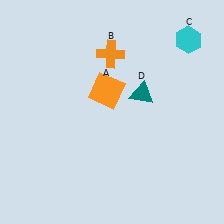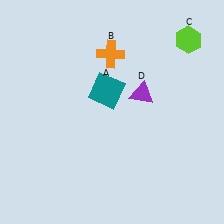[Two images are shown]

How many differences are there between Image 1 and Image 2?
There are 3 differences between the two images.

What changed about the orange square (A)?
In Image 1, A is orange. In Image 2, it changed to teal.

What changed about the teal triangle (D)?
In Image 1, D is teal. In Image 2, it changed to purple.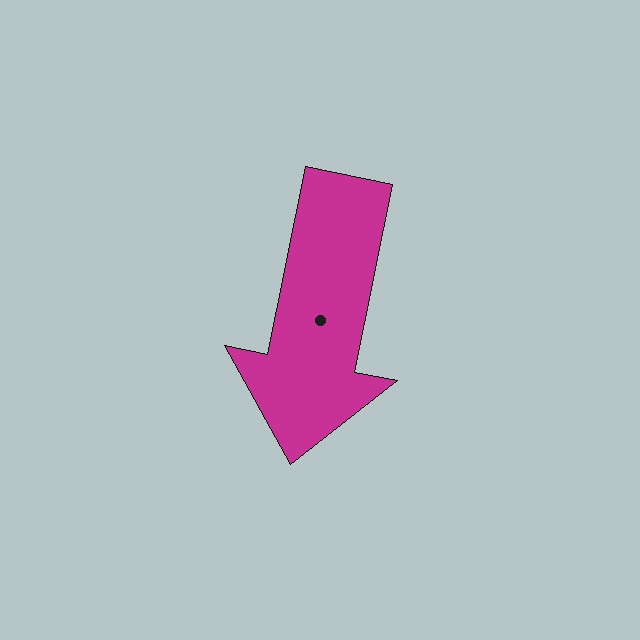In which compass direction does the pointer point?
South.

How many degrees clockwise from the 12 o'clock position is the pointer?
Approximately 191 degrees.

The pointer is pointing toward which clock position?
Roughly 6 o'clock.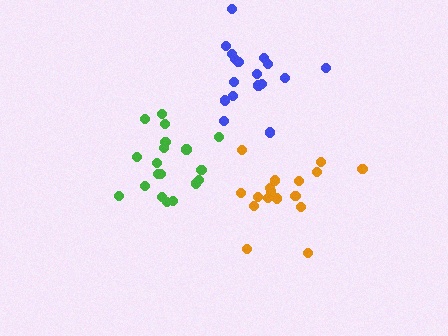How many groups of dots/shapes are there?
There are 3 groups.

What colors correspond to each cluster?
The clusters are colored: blue, green, orange.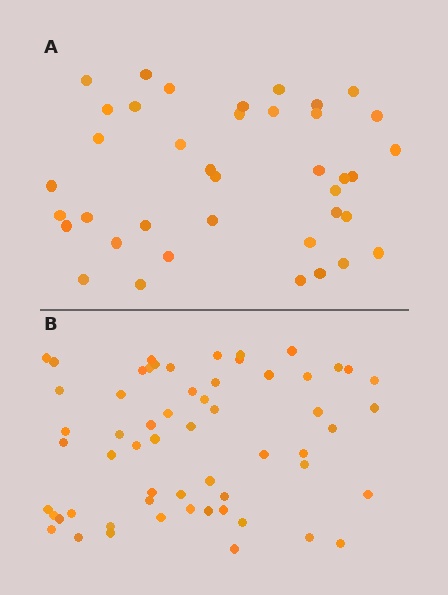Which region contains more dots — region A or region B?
Region B (the bottom region) has more dots.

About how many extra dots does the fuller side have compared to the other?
Region B has approximately 20 more dots than region A.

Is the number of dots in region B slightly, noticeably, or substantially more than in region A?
Region B has substantially more. The ratio is roughly 1.5 to 1.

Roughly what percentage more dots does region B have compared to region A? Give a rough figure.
About 50% more.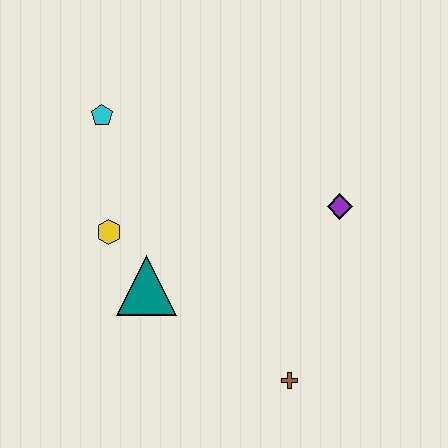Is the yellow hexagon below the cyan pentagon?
Yes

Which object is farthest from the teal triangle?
The purple diamond is farthest from the teal triangle.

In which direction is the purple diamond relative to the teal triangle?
The purple diamond is to the right of the teal triangle.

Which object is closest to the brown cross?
The teal triangle is closest to the brown cross.